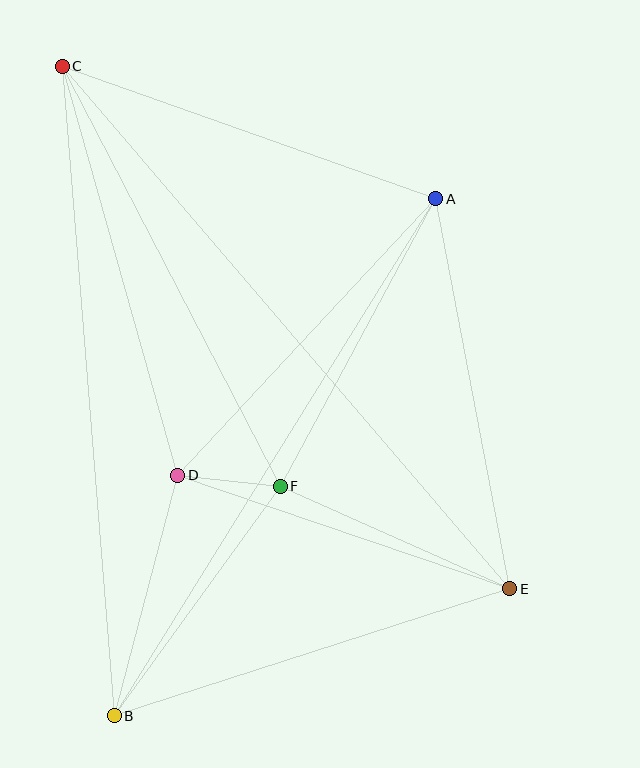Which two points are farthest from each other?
Points C and E are farthest from each other.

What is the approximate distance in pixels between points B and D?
The distance between B and D is approximately 249 pixels.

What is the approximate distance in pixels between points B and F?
The distance between B and F is approximately 283 pixels.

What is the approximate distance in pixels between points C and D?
The distance between C and D is approximately 425 pixels.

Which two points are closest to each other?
Points D and F are closest to each other.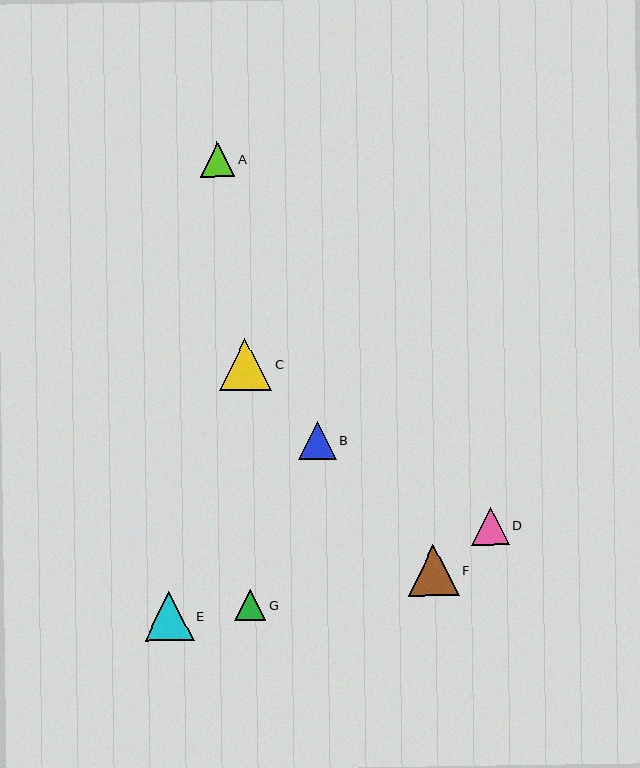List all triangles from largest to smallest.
From largest to smallest: C, F, E, D, B, A, G.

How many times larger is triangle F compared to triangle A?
Triangle F is approximately 1.5 times the size of triangle A.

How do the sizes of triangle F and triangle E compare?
Triangle F and triangle E are approximately the same size.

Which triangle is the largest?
Triangle C is the largest with a size of approximately 52 pixels.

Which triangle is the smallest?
Triangle G is the smallest with a size of approximately 31 pixels.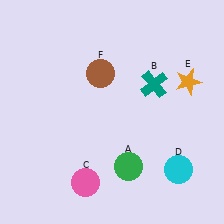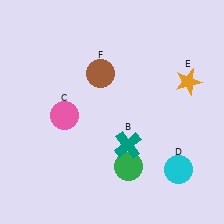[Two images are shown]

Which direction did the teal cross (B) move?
The teal cross (B) moved down.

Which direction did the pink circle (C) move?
The pink circle (C) moved up.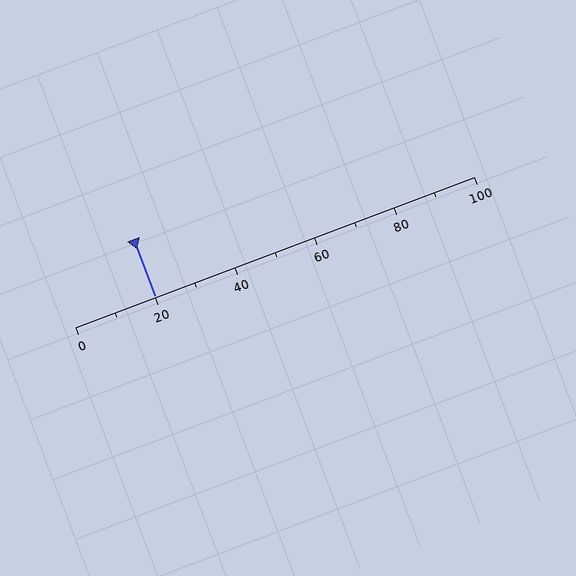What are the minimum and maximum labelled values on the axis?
The axis runs from 0 to 100.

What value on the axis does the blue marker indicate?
The marker indicates approximately 20.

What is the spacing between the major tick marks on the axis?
The major ticks are spaced 20 apart.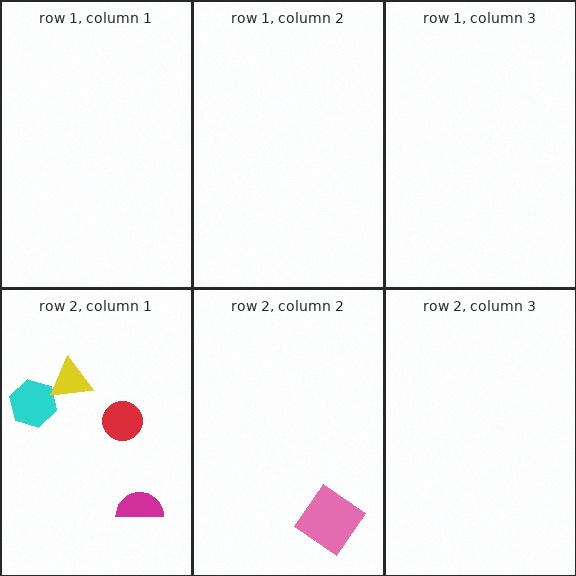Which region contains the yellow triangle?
The row 2, column 1 region.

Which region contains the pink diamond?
The row 2, column 2 region.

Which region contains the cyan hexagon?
The row 2, column 1 region.